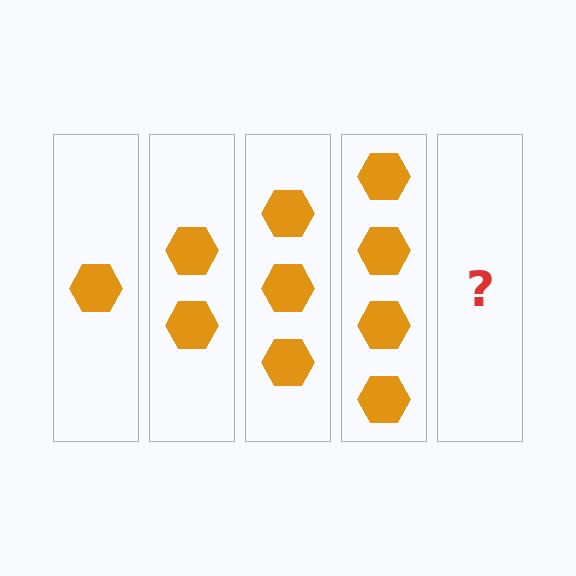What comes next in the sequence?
The next element should be 5 hexagons.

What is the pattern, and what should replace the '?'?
The pattern is that each step adds one more hexagon. The '?' should be 5 hexagons.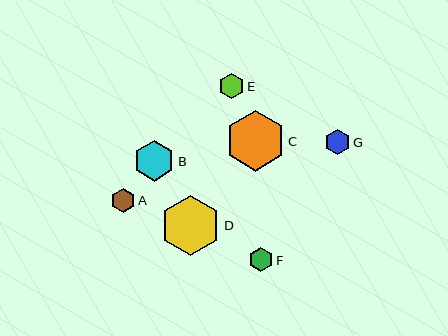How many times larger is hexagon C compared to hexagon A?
Hexagon C is approximately 2.5 times the size of hexagon A.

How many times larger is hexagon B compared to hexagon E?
Hexagon B is approximately 1.7 times the size of hexagon E.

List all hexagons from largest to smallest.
From largest to smallest: C, D, B, G, E, A, F.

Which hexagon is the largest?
Hexagon C is the largest with a size of approximately 60 pixels.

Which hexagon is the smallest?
Hexagon F is the smallest with a size of approximately 23 pixels.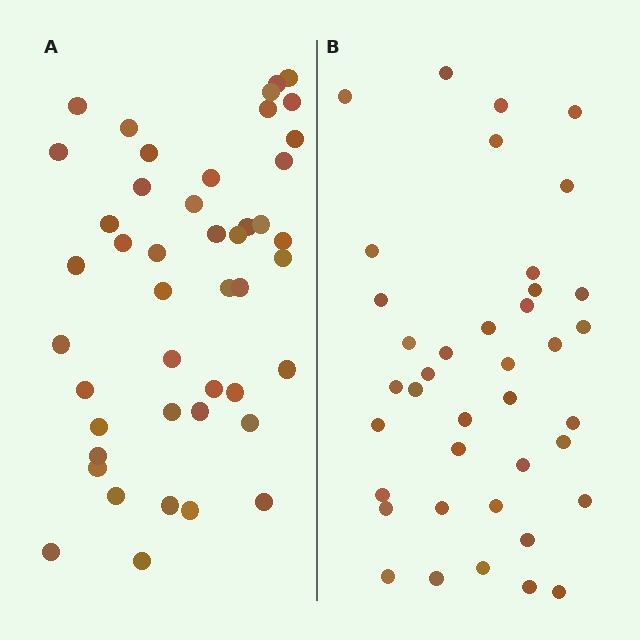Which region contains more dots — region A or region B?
Region A (the left region) has more dots.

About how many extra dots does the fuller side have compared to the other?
Region A has about 6 more dots than region B.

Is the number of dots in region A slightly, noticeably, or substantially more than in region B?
Region A has only slightly more — the two regions are fairly close. The ratio is roughly 1.2 to 1.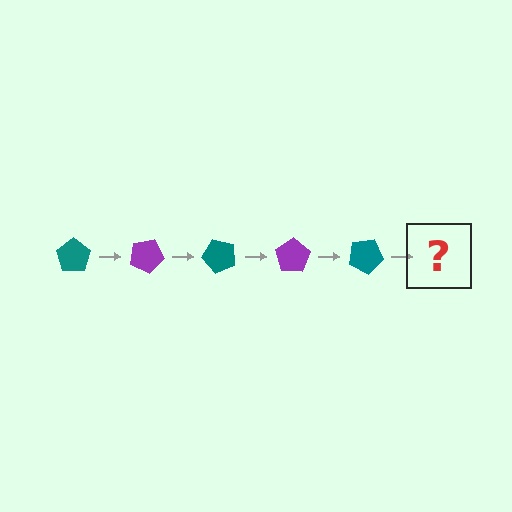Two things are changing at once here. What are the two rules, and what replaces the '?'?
The two rules are that it rotates 25 degrees each step and the color cycles through teal and purple. The '?' should be a purple pentagon, rotated 125 degrees from the start.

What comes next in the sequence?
The next element should be a purple pentagon, rotated 125 degrees from the start.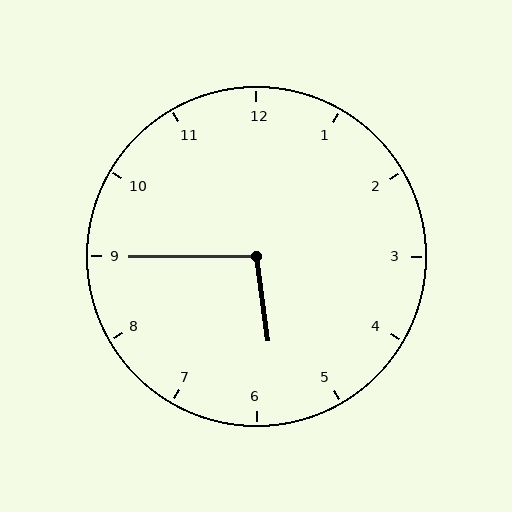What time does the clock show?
5:45.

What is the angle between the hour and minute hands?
Approximately 98 degrees.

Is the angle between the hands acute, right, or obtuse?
It is obtuse.